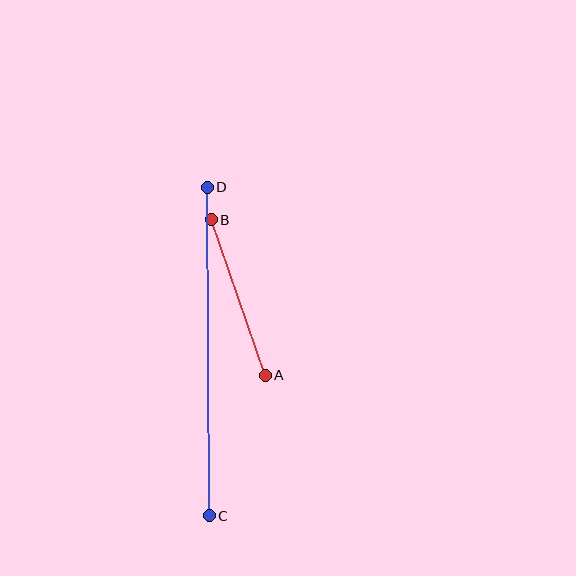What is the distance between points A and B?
The distance is approximately 165 pixels.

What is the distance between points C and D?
The distance is approximately 329 pixels.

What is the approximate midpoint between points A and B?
The midpoint is at approximately (238, 298) pixels.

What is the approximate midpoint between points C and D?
The midpoint is at approximately (208, 352) pixels.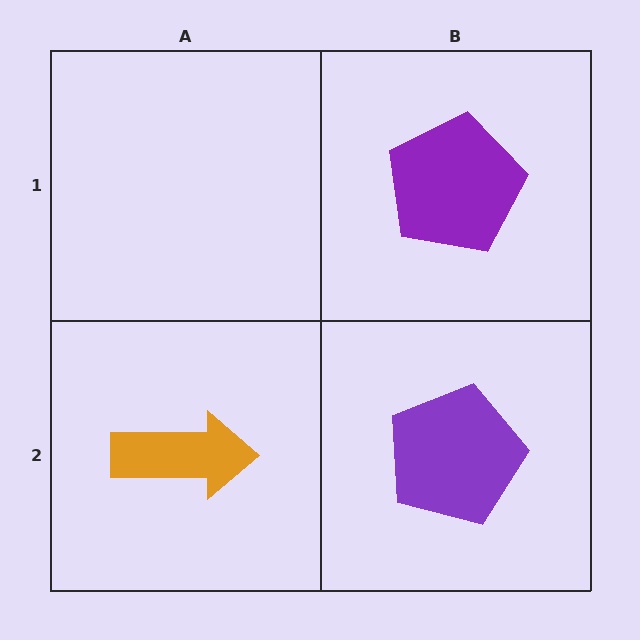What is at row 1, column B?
A purple pentagon.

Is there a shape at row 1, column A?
No, that cell is empty.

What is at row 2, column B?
A purple pentagon.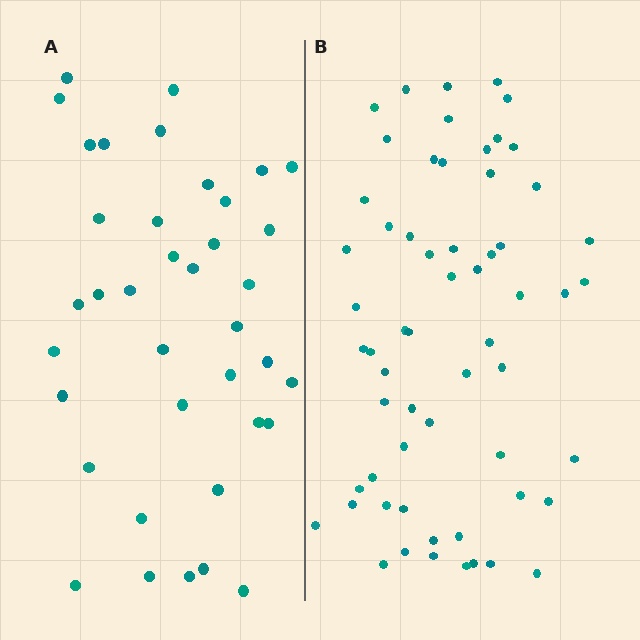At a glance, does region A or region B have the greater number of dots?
Region B (the right region) has more dots.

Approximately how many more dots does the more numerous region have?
Region B has approximately 20 more dots than region A.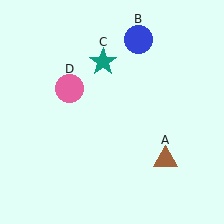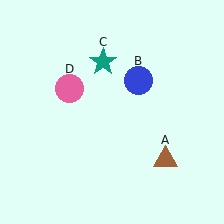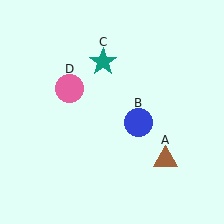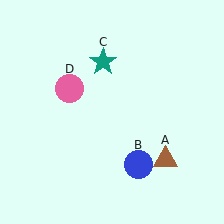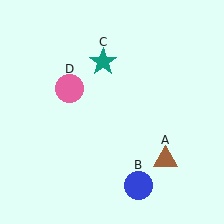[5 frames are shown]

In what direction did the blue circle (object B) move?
The blue circle (object B) moved down.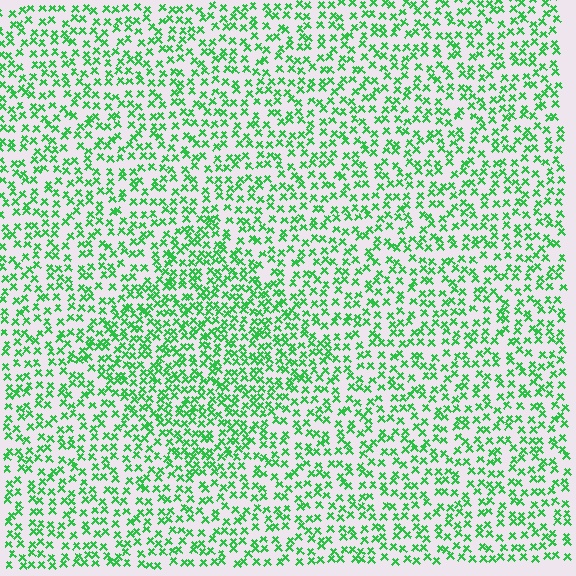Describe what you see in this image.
The image contains small green elements arranged at two different densities. A diamond-shaped region is visible where the elements are more densely packed than the surrounding area.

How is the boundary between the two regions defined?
The boundary is defined by a change in element density (approximately 1.6x ratio). All elements are the same color, size, and shape.